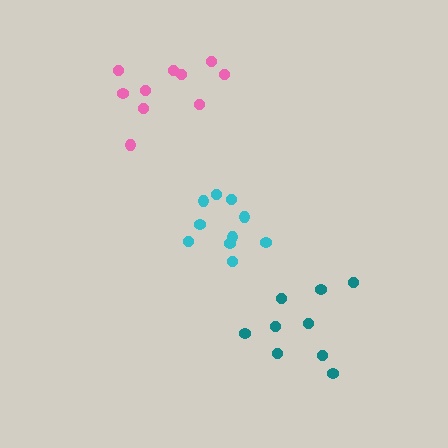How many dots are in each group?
Group 1: 10 dots, Group 2: 10 dots, Group 3: 9 dots (29 total).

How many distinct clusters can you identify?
There are 3 distinct clusters.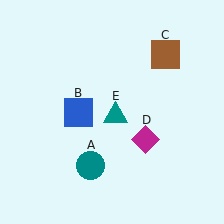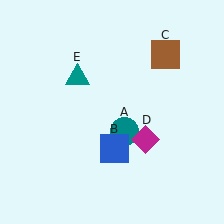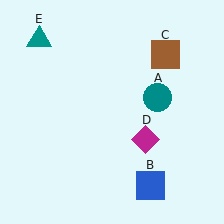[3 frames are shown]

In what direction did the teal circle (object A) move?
The teal circle (object A) moved up and to the right.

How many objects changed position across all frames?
3 objects changed position: teal circle (object A), blue square (object B), teal triangle (object E).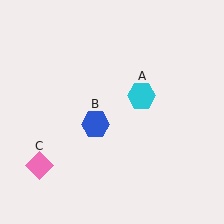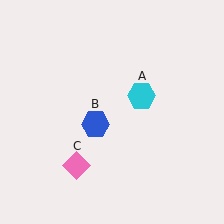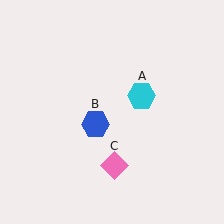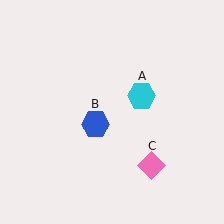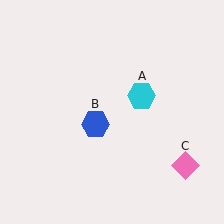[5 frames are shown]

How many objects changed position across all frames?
1 object changed position: pink diamond (object C).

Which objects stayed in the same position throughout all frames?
Cyan hexagon (object A) and blue hexagon (object B) remained stationary.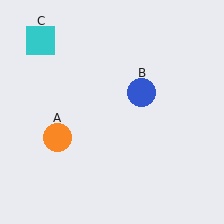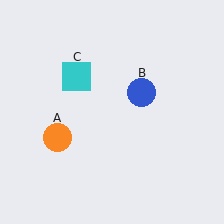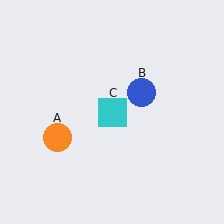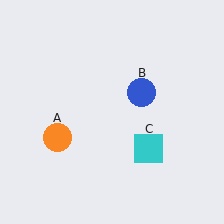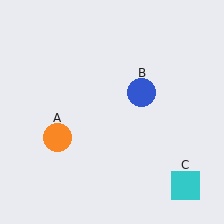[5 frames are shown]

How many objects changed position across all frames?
1 object changed position: cyan square (object C).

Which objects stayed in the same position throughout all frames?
Orange circle (object A) and blue circle (object B) remained stationary.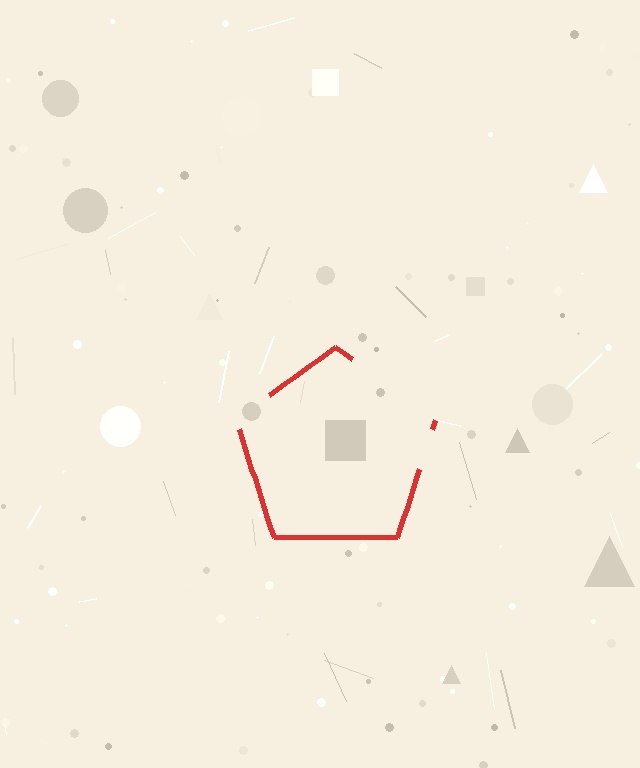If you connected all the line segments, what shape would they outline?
They would outline a pentagon.